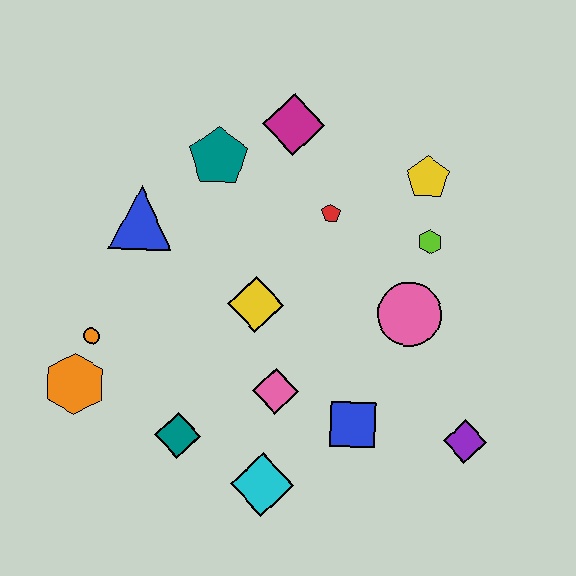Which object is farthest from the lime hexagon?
The orange hexagon is farthest from the lime hexagon.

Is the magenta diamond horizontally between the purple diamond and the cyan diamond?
Yes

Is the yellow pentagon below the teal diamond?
No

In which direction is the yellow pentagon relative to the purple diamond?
The yellow pentagon is above the purple diamond.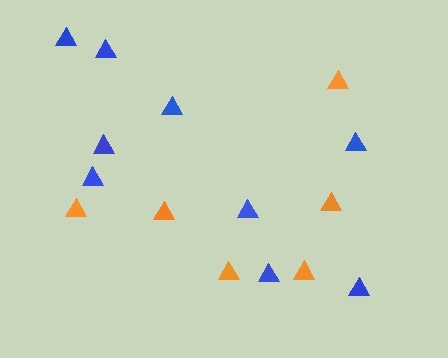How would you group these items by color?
There are 2 groups: one group of orange triangles (6) and one group of blue triangles (9).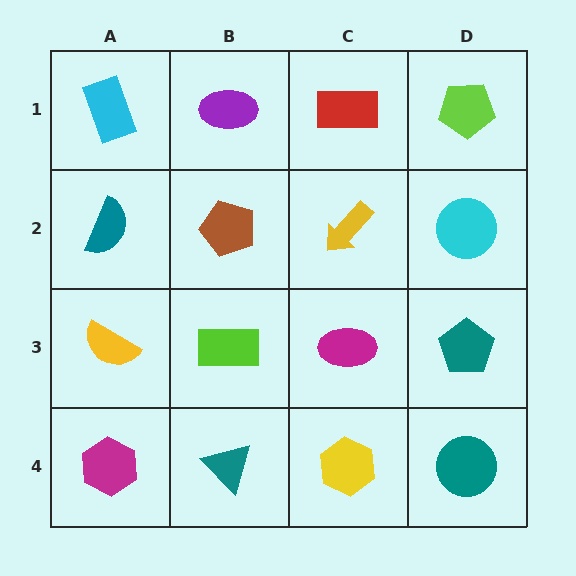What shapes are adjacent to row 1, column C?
A yellow arrow (row 2, column C), a purple ellipse (row 1, column B), a lime pentagon (row 1, column D).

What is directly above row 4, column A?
A yellow semicircle.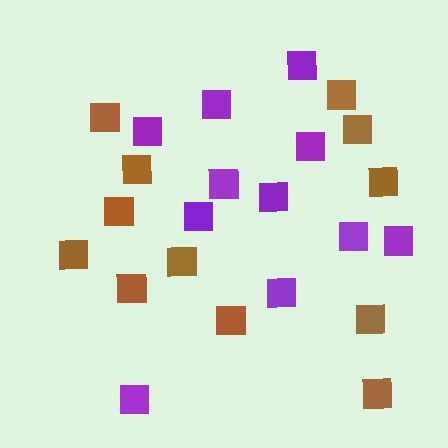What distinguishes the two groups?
There are 2 groups: one group of brown squares (12) and one group of purple squares (11).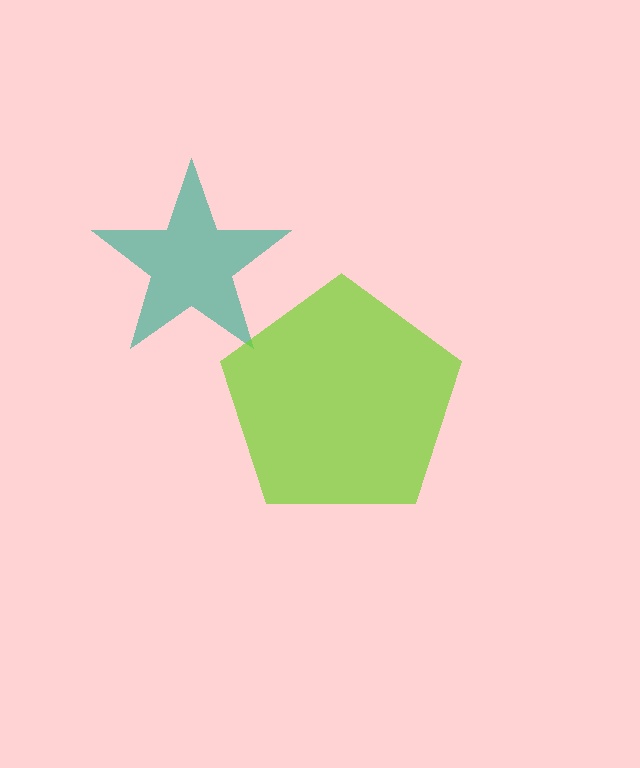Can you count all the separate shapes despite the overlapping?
Yes, there are 2 separate shapes.